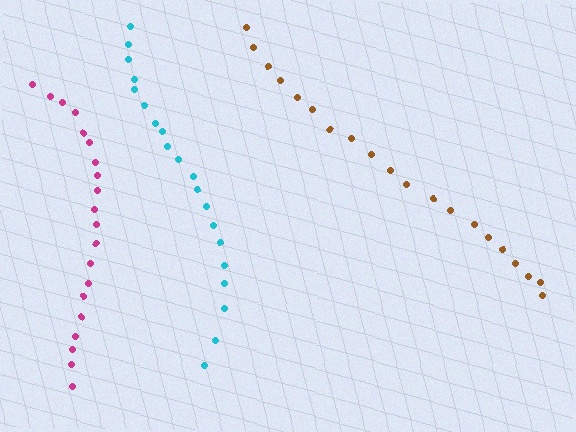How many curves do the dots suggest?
There are 3 distinct paths.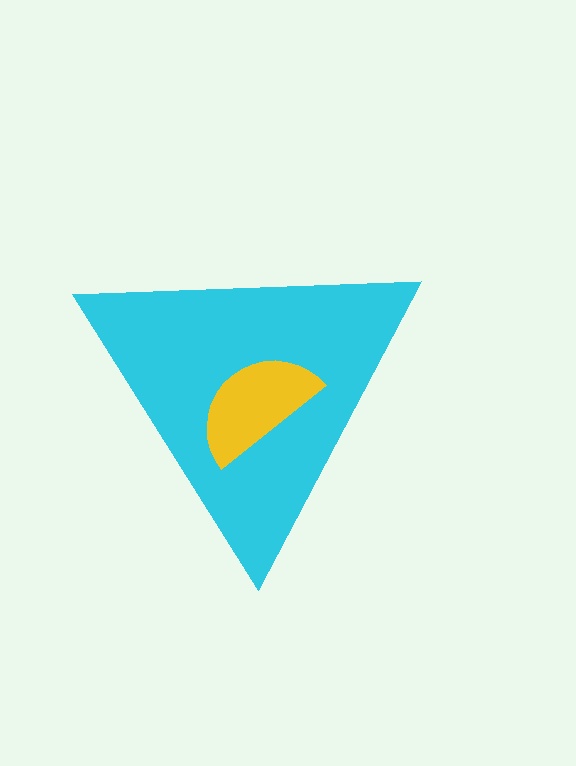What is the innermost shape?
The yellow semicircle.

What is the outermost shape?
The cyan triangle.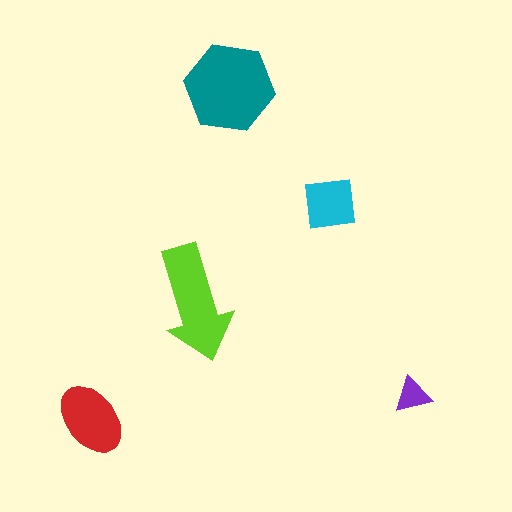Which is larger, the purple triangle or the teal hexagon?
The teal hexagon.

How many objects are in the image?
There are 5 objects in the image.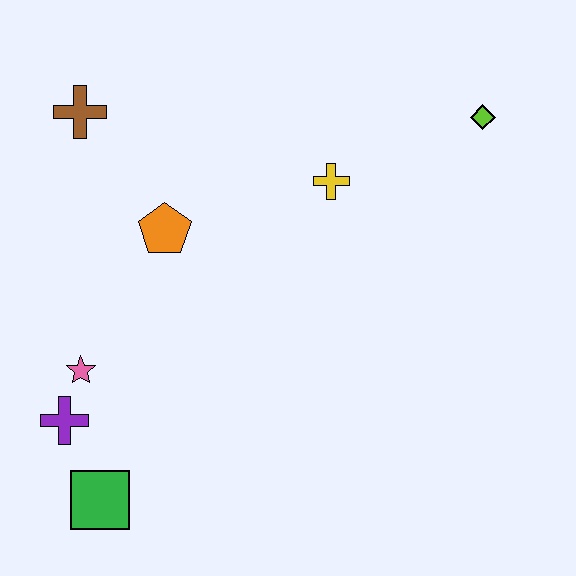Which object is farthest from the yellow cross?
The green square is farthest from the yellow cross.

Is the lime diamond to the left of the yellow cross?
No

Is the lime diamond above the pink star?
Yes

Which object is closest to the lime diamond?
The yellow cross is closest to the lime diamond.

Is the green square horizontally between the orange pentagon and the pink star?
Yes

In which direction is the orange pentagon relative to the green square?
The orange pentagon is above the green square.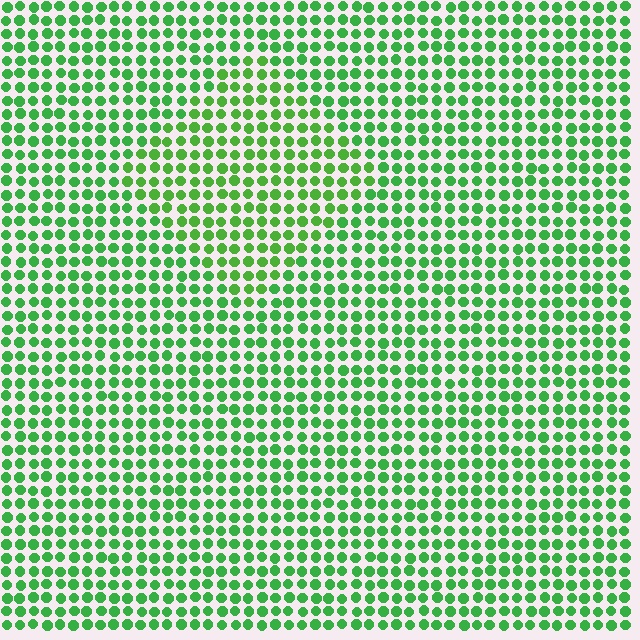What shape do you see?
I see a diamond.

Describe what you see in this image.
The image is filled with small green elements in a uniform arrangement. A diamond-shaped region is visible where the elements are tinted to a slightly different hue, forming a subtle color boundary.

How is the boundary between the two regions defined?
The boundary is defined purely by a slight shift in hue (about 16 degrees). Spacing, size, and orientation are identical on both sides.